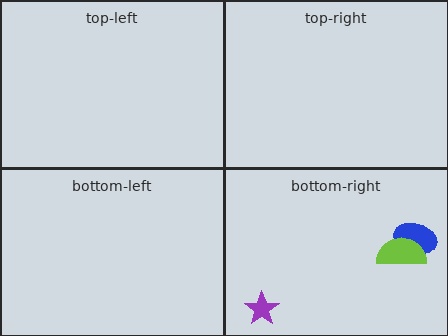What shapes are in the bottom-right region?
The purple star, the blue ellipse, the lime semicircle.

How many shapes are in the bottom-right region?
3.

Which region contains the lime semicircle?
The bottom-right region.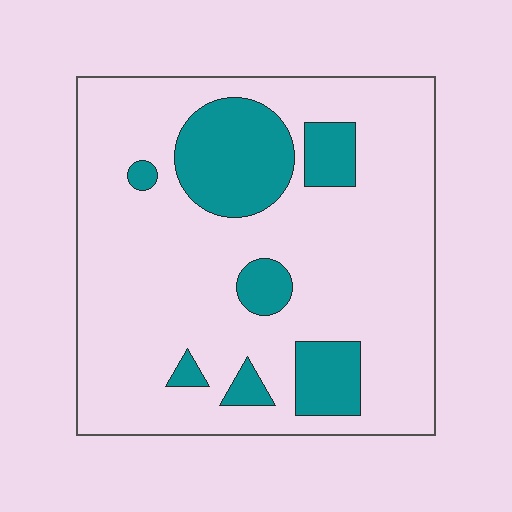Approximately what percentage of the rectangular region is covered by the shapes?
Approximately 20%.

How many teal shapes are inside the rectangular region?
7.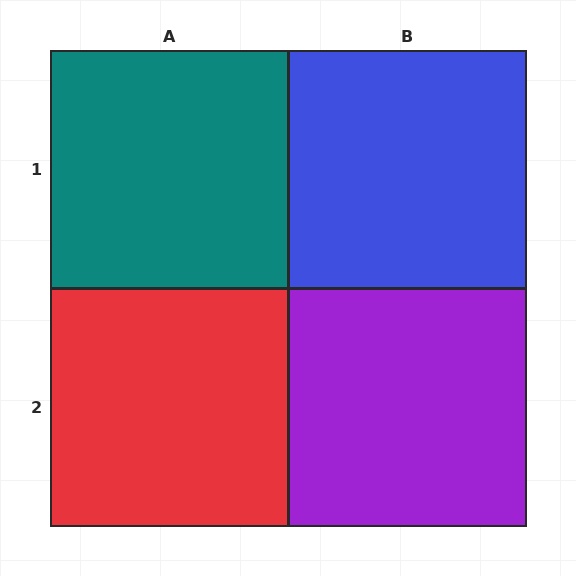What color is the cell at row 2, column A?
Red.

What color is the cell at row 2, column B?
Purple.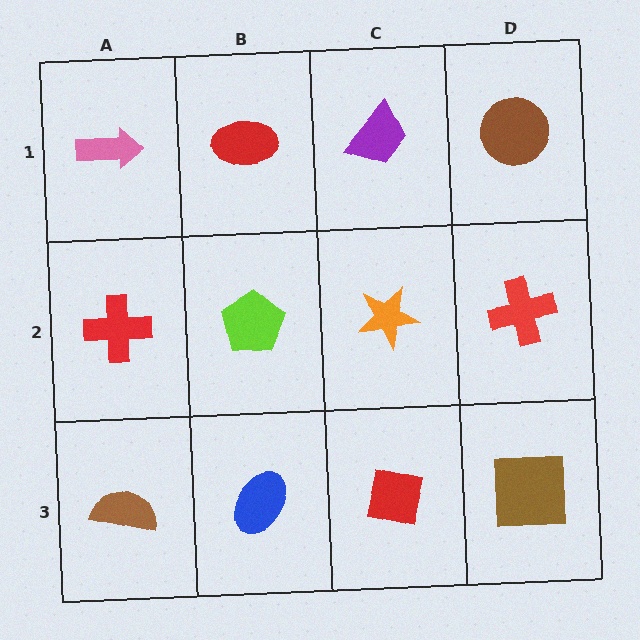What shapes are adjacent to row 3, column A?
A red cross (row 2, column A), a blue ellipse (row 3, column B).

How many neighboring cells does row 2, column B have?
4.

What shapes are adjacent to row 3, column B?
A lime pentagon (row 2, column B), a brown semicircle (row 3, column A), a red square (row 3, column C).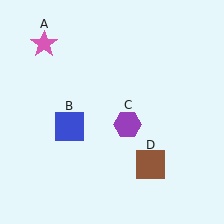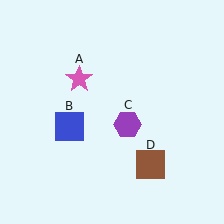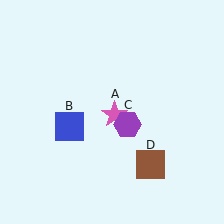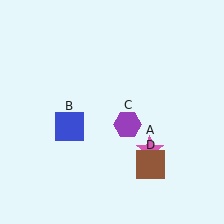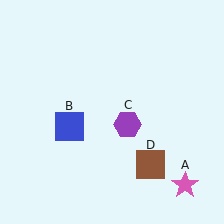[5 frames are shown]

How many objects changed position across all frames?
1 object changed position: pink star (object A).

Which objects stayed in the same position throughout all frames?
Blue square (object B) and purple hexagon (object C) and brown square (object D) remained stationary.